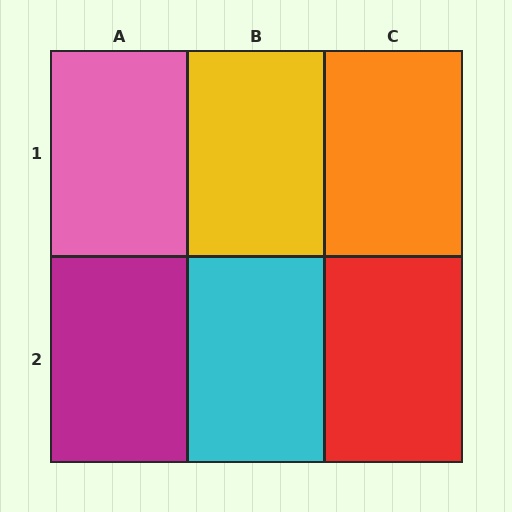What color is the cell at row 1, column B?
Yellow.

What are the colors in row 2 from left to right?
Magenta, cyan, red.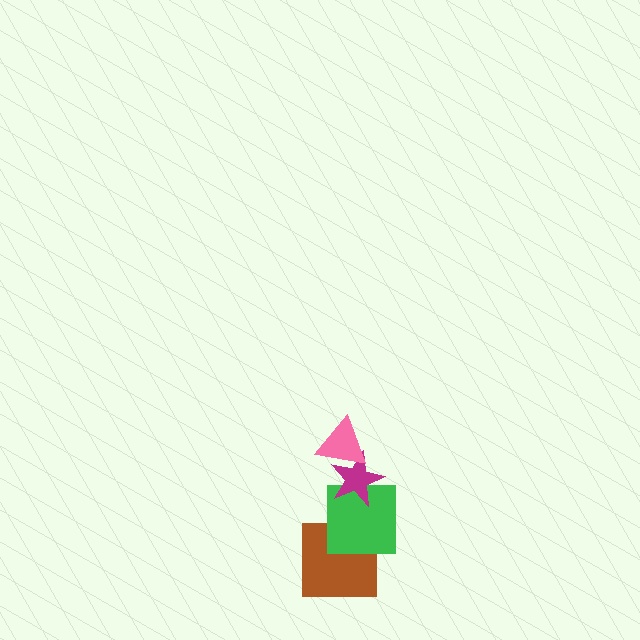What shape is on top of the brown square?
The green square is on top of the brown square.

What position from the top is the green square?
The green square is 3rd from the top.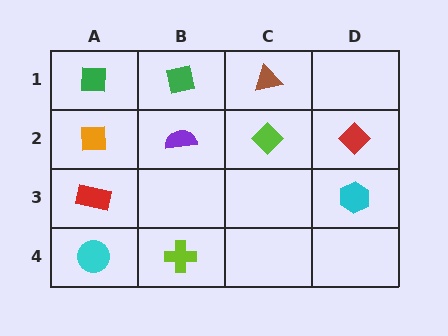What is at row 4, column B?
A lime cross.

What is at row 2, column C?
A lime diamond.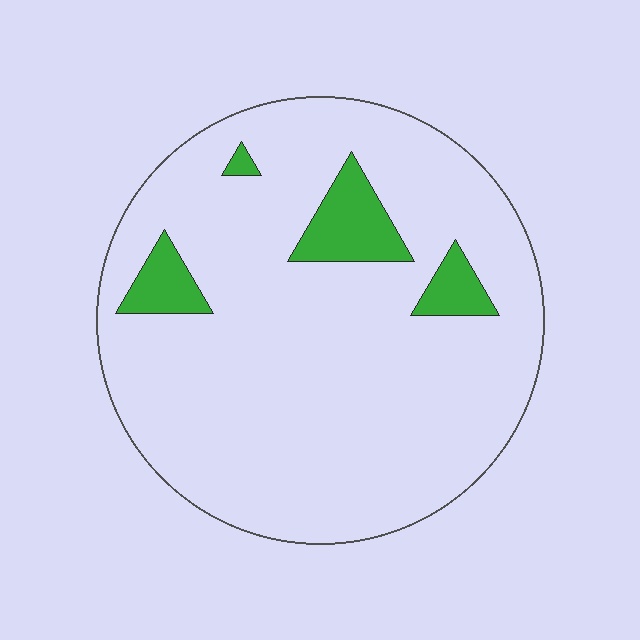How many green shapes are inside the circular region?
4.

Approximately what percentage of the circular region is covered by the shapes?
Approximately 10%.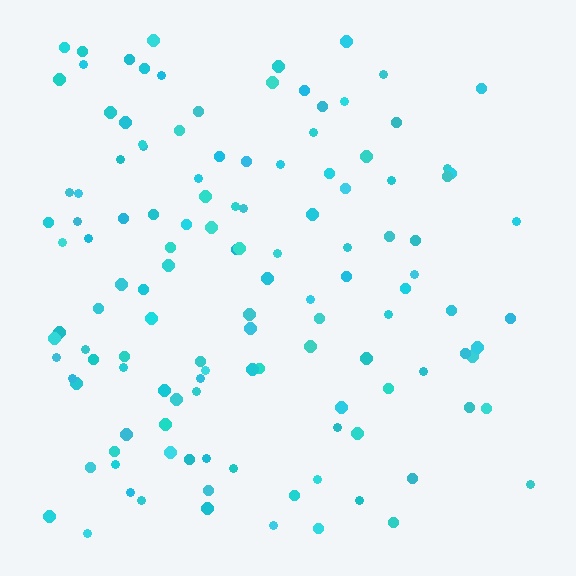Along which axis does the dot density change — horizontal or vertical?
Horizontal.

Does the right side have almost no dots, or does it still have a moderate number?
Still a moderate number, just noticeably fewer than the left.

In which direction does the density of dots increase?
From right to left, with the left side densest.